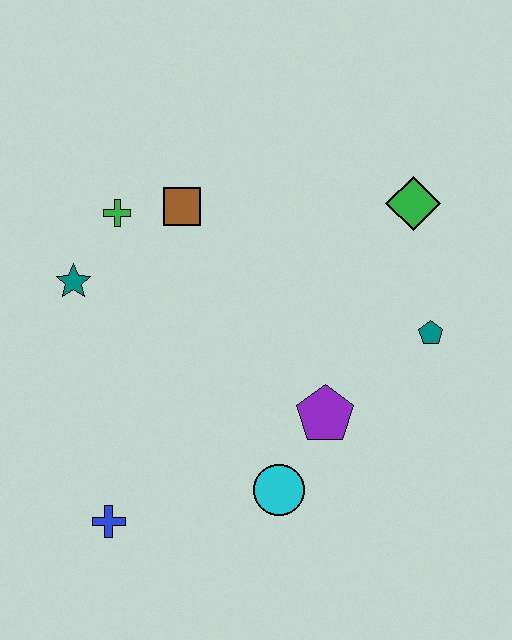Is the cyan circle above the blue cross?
Yes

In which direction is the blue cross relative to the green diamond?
The blue cross is below the green diamond.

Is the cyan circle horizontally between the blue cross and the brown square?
No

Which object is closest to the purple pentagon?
The cyan circle is closest to the purple pentagon.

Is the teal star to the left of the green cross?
Yes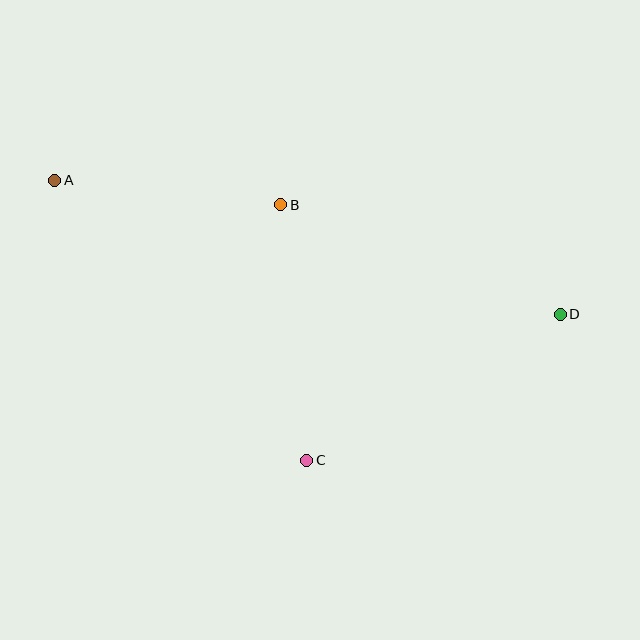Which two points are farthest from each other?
Points A and D are farthest from each other.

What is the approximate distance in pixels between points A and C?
The distance between A and C is approximately 377 pixels.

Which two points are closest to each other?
Points A and B are closest to each other.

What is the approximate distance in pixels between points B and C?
The distance between B and C is approximately 257 pixels.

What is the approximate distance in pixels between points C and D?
The distance between C and D is approximately 293 pixels.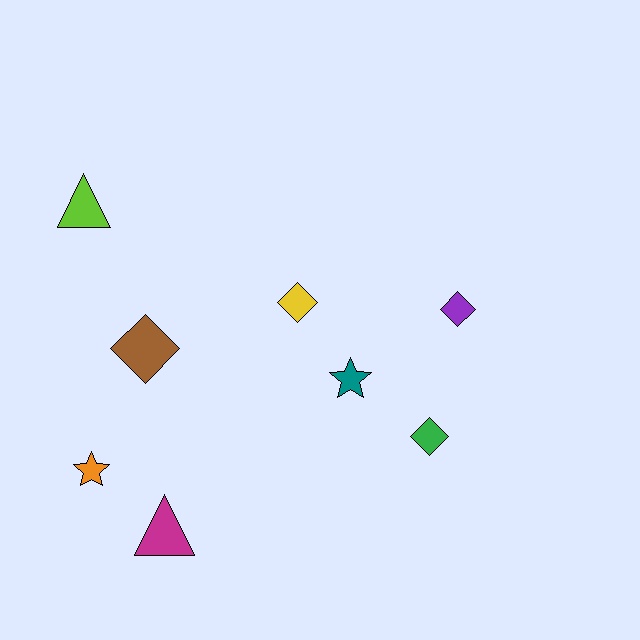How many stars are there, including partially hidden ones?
There are 2 stars.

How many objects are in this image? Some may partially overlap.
There are 8 objects.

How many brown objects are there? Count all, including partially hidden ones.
There is 1 brown object.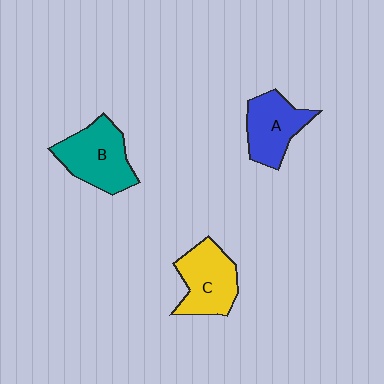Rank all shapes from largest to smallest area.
From largest to smallest: B (teal), C (yellow), A (blue).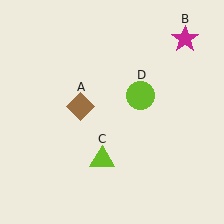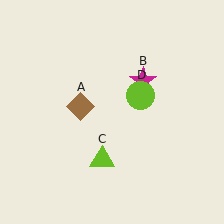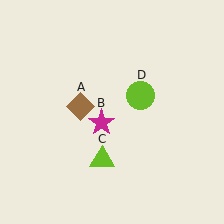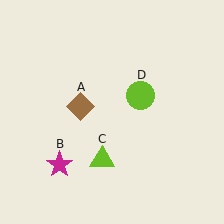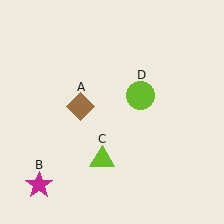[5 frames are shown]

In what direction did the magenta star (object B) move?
The magenta star (object B) moved down and to the left.